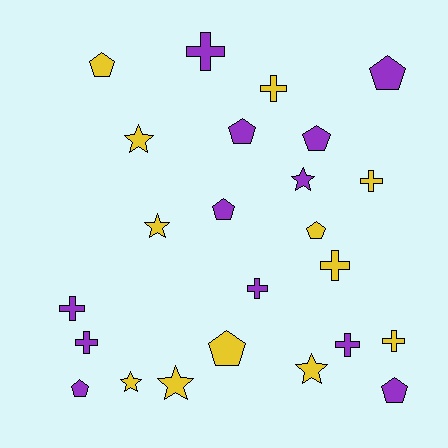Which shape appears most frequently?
Pentagon, with 9 objects.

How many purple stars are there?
There is 1 purple star.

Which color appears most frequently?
Purple, with 12 objects.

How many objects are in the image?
There are 24 objects.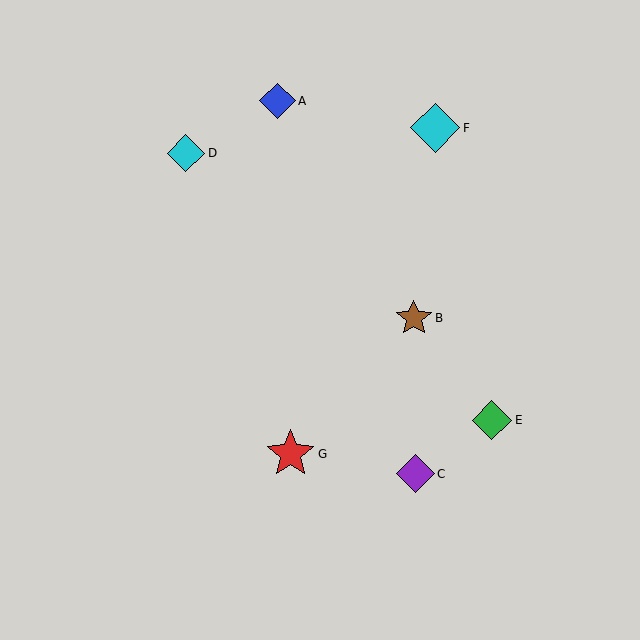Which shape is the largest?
The cyan diamond (labeled F) is the largest.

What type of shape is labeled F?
Shape F is a cyan diamond.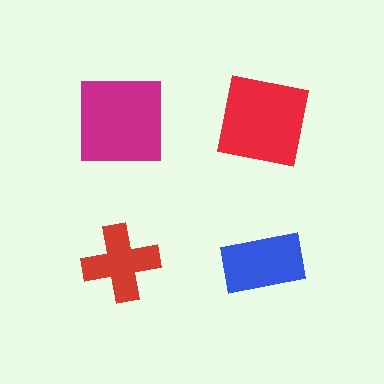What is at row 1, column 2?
A red square.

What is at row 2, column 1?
A red cross.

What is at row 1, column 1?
A magenta square.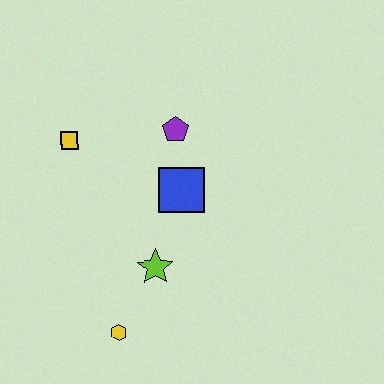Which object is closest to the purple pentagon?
The blue square is closest to the purple pentagon.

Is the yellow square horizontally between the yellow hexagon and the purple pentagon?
No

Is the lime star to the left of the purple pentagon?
Yes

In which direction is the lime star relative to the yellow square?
The lime star is below the yellow square.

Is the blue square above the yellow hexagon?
Yes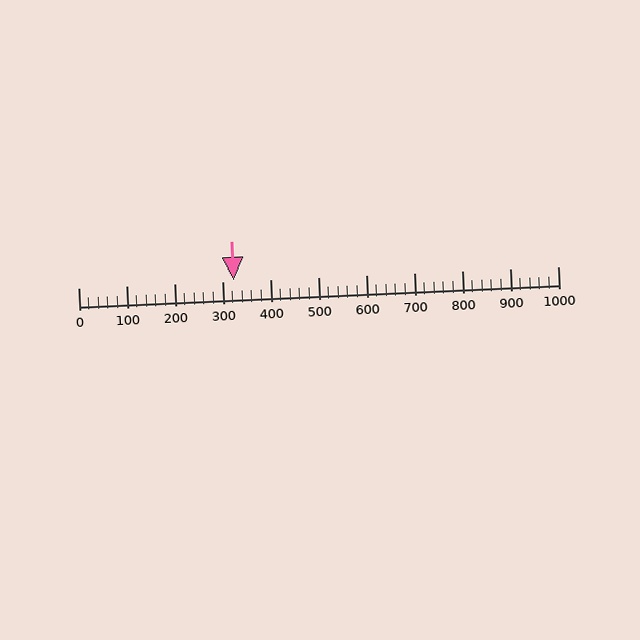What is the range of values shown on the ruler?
The ruler shows values from 0 to 1000.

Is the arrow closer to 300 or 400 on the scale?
The arrow is closer to 300.